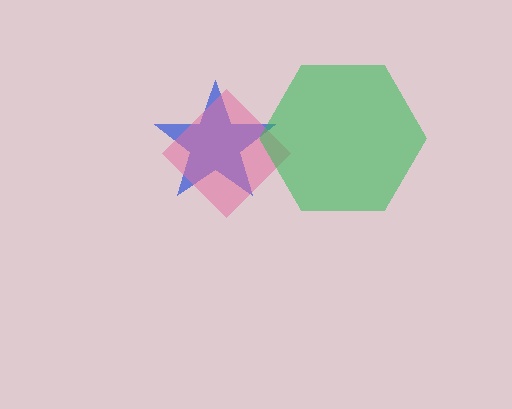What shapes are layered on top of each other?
The layered shapes are: a blue star, a pink diamond, a green hexagon.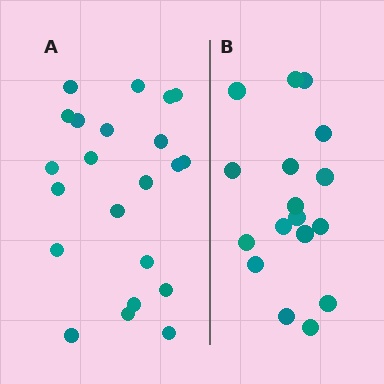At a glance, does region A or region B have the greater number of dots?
Region A (the left region) has more dots.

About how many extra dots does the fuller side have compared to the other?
Region A has about 5 more dots than region B.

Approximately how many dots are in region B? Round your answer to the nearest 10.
About 20 dots. (The exact count is 17, which rounds to 20.)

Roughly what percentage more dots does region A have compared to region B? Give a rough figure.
About 30% more.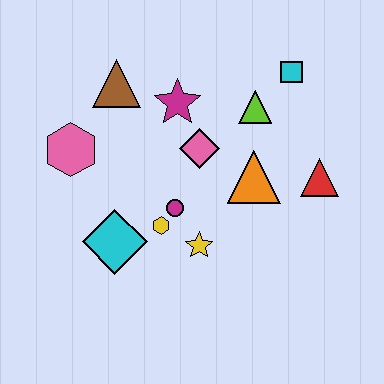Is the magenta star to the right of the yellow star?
No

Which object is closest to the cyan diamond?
The yellow hexagon is closest to the cyan diamond.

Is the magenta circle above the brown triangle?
No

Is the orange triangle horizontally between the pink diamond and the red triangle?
Yes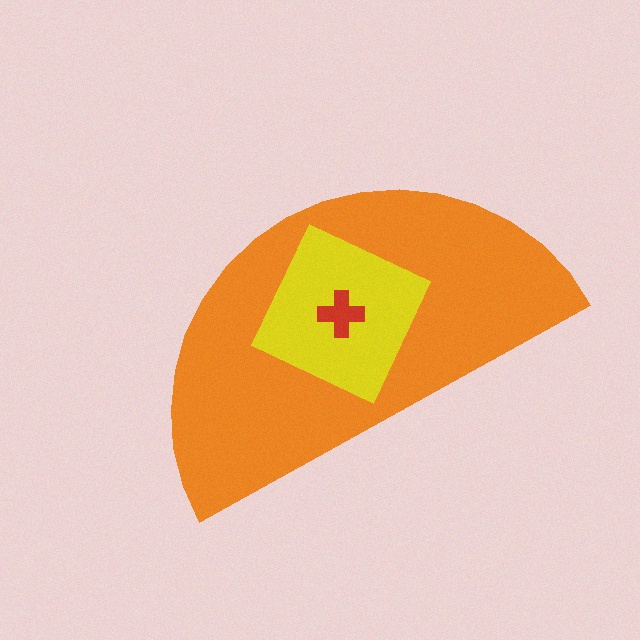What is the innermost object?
The red cross.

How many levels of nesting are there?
3.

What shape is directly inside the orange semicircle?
The yellow diamond.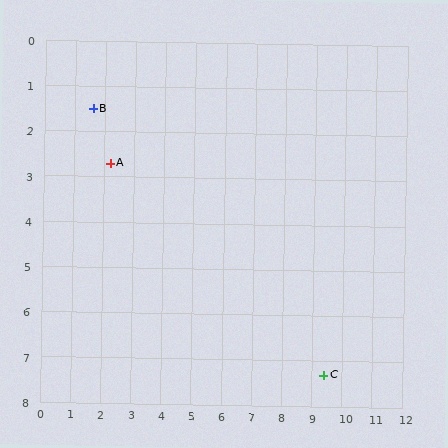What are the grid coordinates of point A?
Point A is at approximately (2.2, 2.7).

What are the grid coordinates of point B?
Point B is at approximately (1.6, 1.5).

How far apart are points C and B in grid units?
Points C and B are about 9.7 grid units apart.